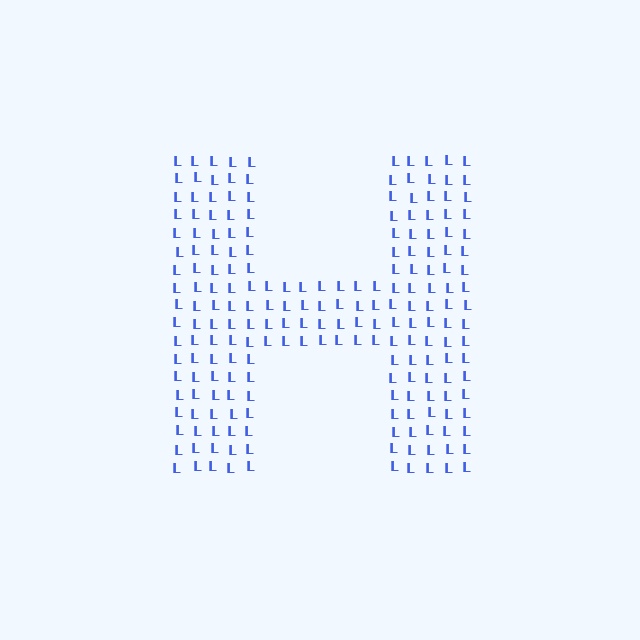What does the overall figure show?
The overall figure shows the letter H.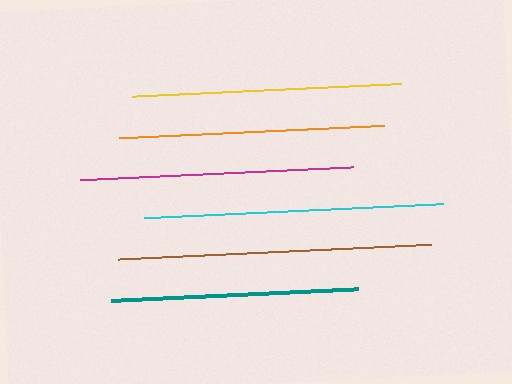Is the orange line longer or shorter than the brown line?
The brown line is longer than the orange line.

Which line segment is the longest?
The brown line is the longest at approximately 312 pixels.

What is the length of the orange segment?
The orange segment is approximately 265 pixels long.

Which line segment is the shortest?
The teal line is the shortest at approximately 247 pixels.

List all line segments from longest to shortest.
From longest to shortest: brown, cyan, magenta, yellow, orange, teal.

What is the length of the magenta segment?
The magenta segment is approximately 273 pixels long.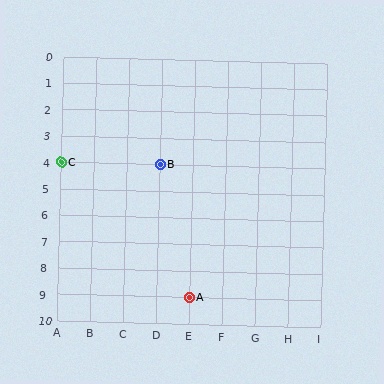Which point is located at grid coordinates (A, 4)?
Point C is at (A, 4).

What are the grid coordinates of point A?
Point A is at grid coordinates (E, 9).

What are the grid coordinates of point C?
Point C is at grid coordinates (A, 4).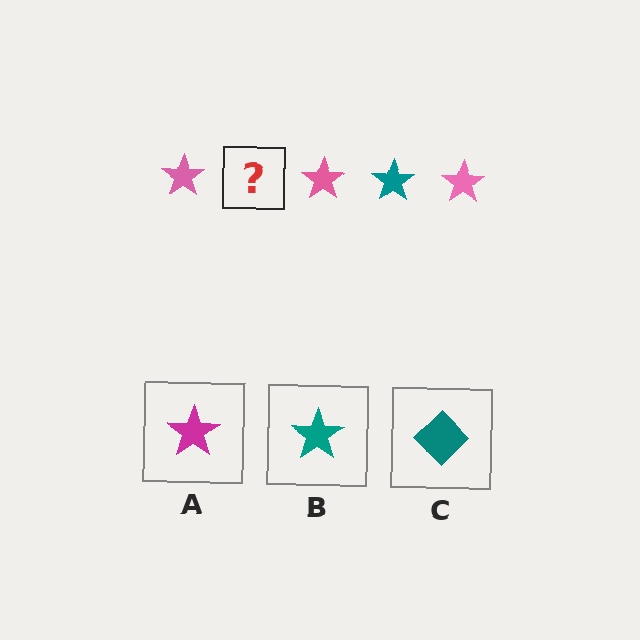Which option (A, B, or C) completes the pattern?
B.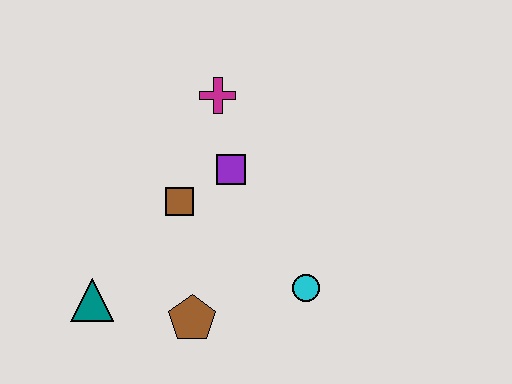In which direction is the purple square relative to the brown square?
The purple square is to the right of the brown square.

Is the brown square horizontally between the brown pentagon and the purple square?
No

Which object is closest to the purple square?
The brown square is closest to the purple square.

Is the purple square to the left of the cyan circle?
Yes